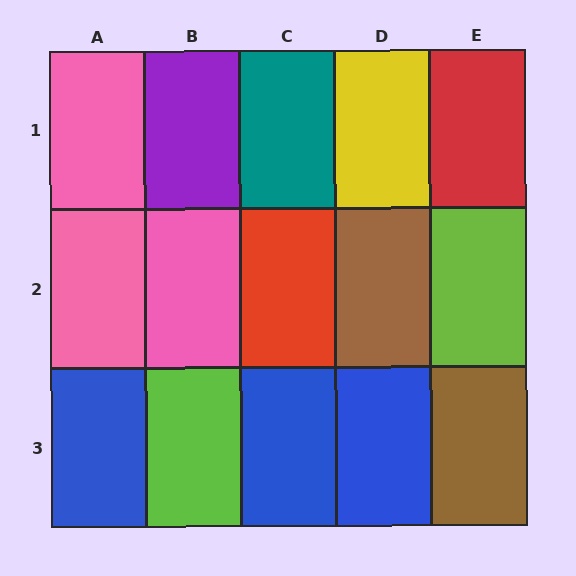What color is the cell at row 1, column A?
Pink.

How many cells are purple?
1 cell is purple.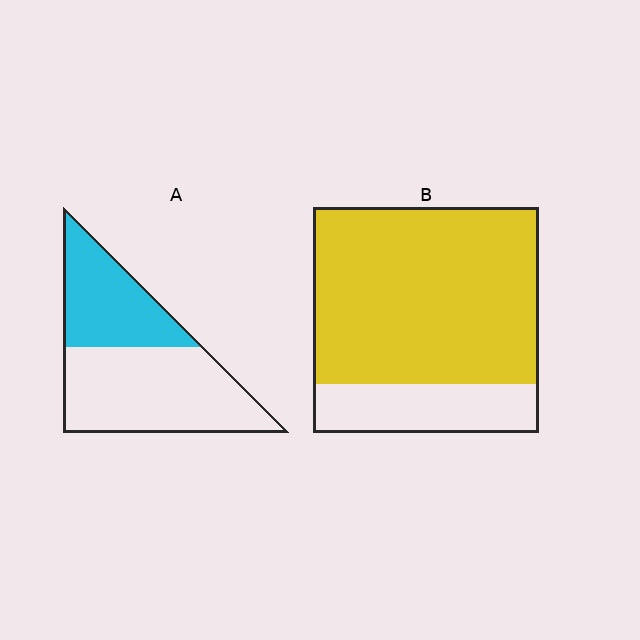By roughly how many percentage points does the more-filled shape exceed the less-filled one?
By roughly 40 percentage points (B over A).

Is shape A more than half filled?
No.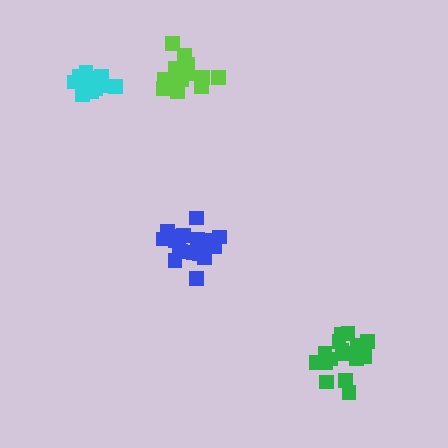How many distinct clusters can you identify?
There are 4 distinct clusters.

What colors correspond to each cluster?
The clusters are colored: blue, green, lime, cyan.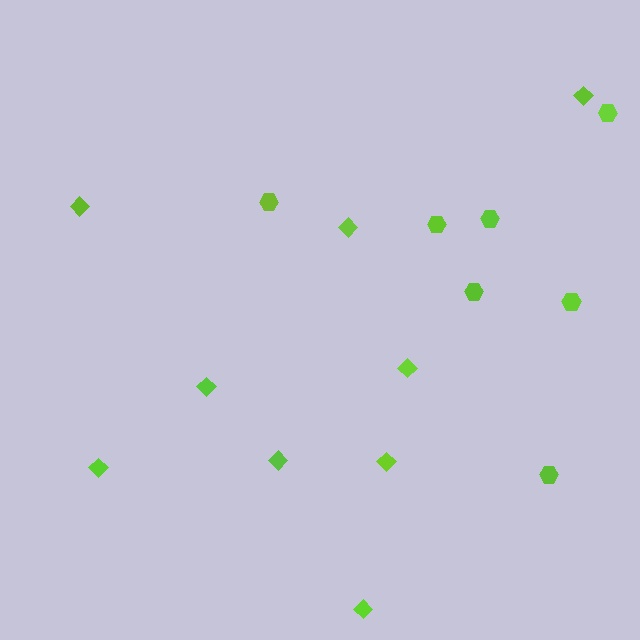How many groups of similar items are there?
There are 2 groups: one group of hexagons (7) and one group of diamonds (9).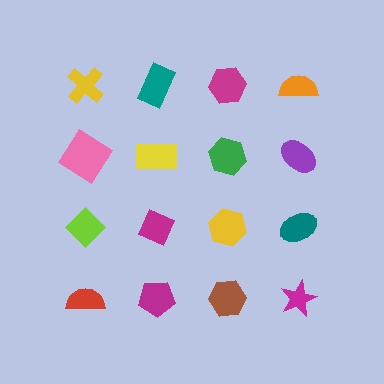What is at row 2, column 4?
A purple ellipse.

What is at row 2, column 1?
A pink diamond.